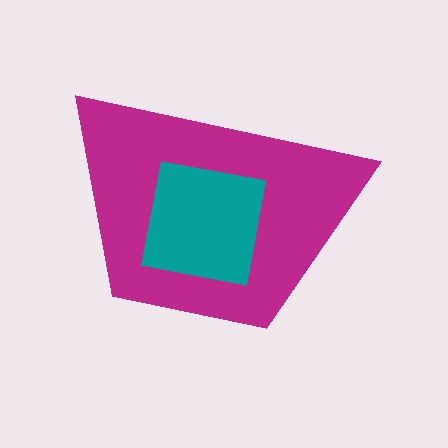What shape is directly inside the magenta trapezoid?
The teal square.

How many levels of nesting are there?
2.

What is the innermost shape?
The teal square.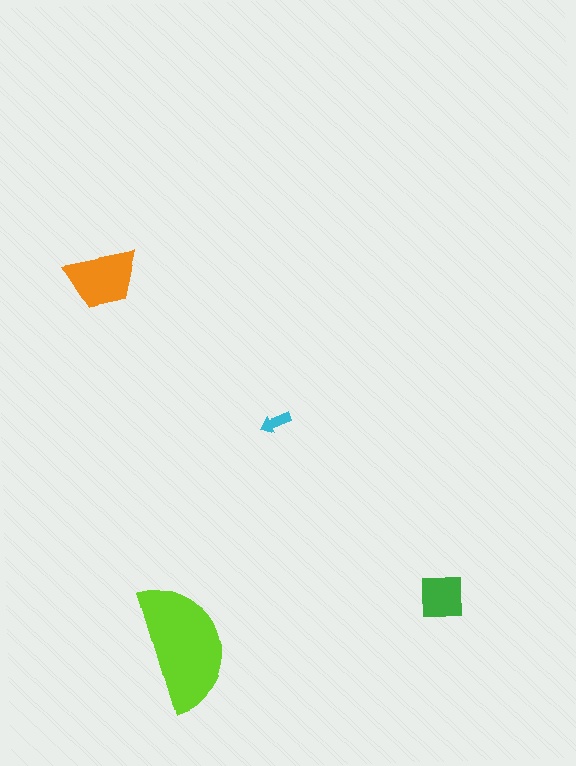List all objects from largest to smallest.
The lime semicircle, the orange trapezoid, the green square, the cyan arrow.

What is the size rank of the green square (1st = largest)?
3rd.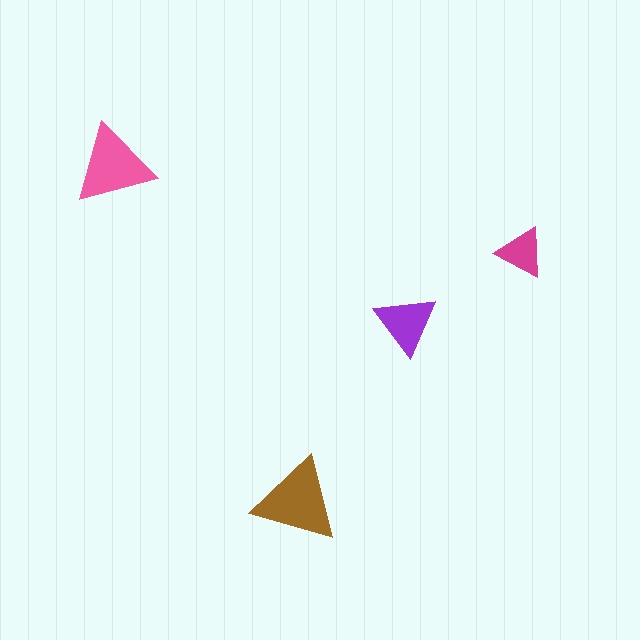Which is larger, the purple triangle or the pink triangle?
The pink one.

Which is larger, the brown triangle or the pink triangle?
The brown one.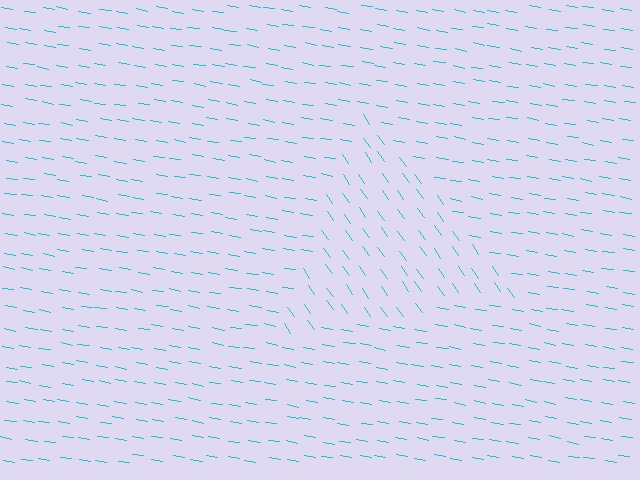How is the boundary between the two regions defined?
The boundary is defined purely by a change in line orientation (approximately 45 degrees difference). All lines are the same color and thickness.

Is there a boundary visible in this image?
Yes, there is a texture boundary formed by a change in line orientation.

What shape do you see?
I see a triangle.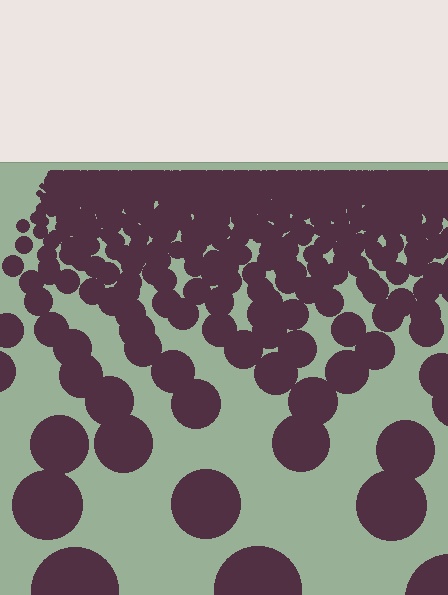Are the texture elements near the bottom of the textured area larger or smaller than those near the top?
Larger. Near the bottom, elements are closer to the viewer and appear at a bigger on-screen size.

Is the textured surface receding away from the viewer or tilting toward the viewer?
The surface is receding away from the viewer. Texture elements get smaller and denser toward the top.